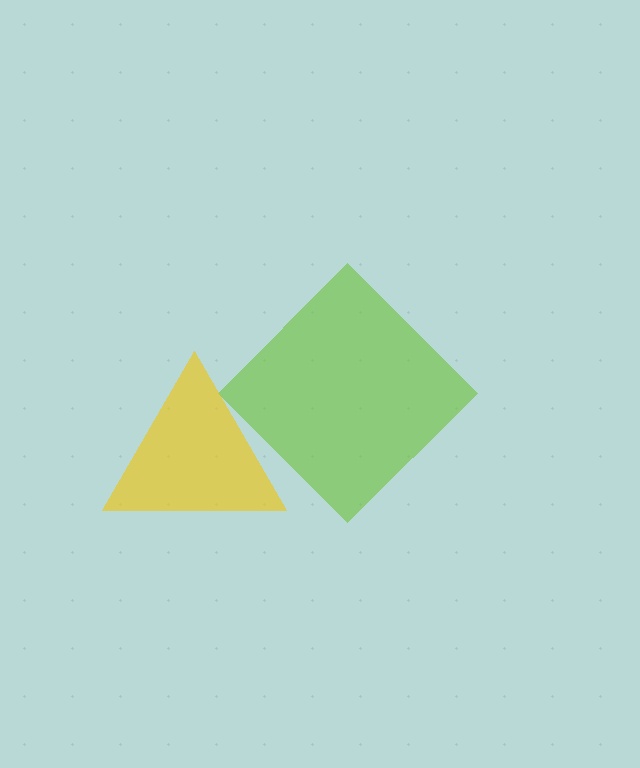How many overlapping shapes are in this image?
There are 2 overlapping shapes in the image.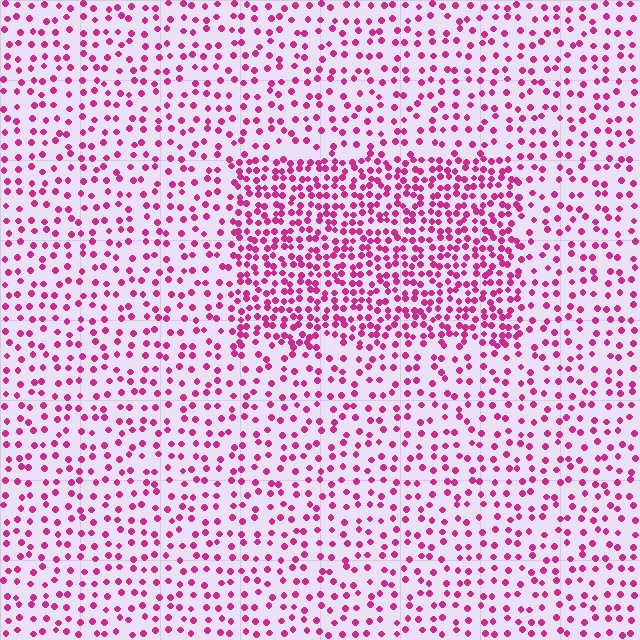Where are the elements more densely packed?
The elements are more densely packed inside the rectangle boundary.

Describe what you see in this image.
The image contains small magenta elements arranged at two different densities. A rectangle-shaped region is visible where the elements are more densely packed than the surrounding area.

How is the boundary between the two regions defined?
The boundary is defined by a change in element density (approximately 2.1x ratio). All elements are the same color, size, and shape.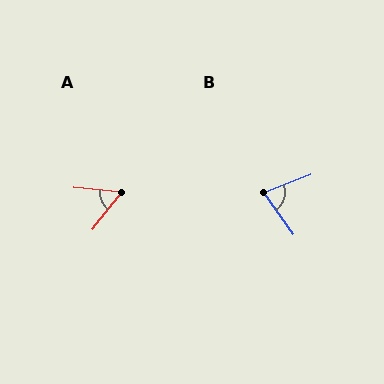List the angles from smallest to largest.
A (57°), B (76°).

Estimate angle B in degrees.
Approximately 76 degrees.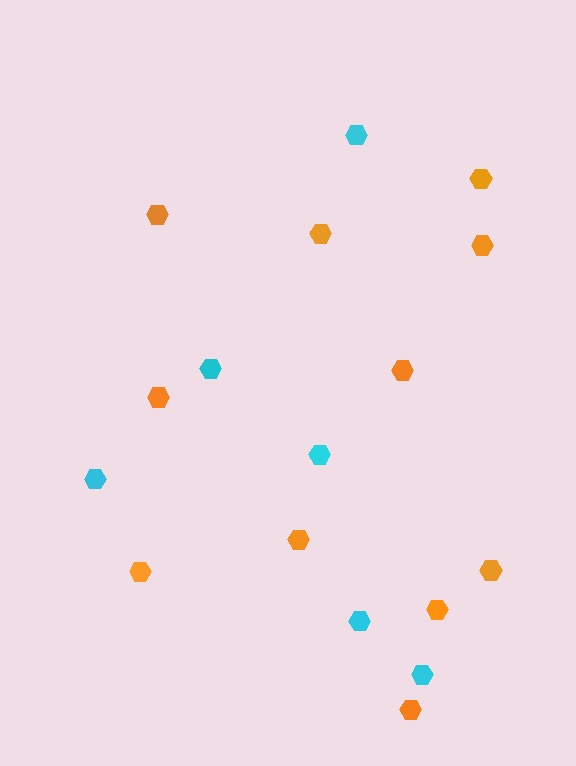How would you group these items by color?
There are 2 groups: one group of cyan hexagons (6) and one group of orange hexagons (11).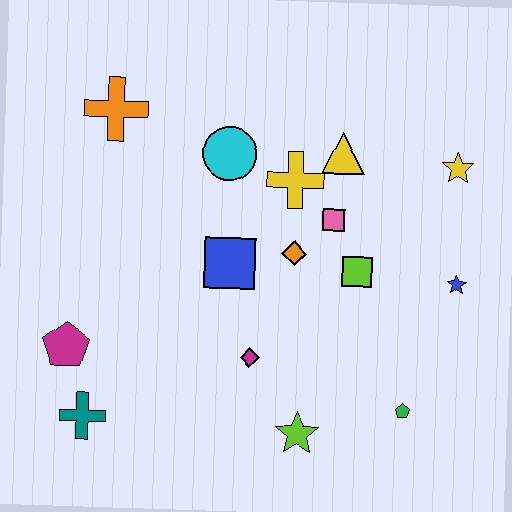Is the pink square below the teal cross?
No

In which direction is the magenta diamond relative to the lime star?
The magenta diamond is above the lime star.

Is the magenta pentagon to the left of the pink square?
Yes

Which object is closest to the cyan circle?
The yellow cross is closest to the cyan circle.